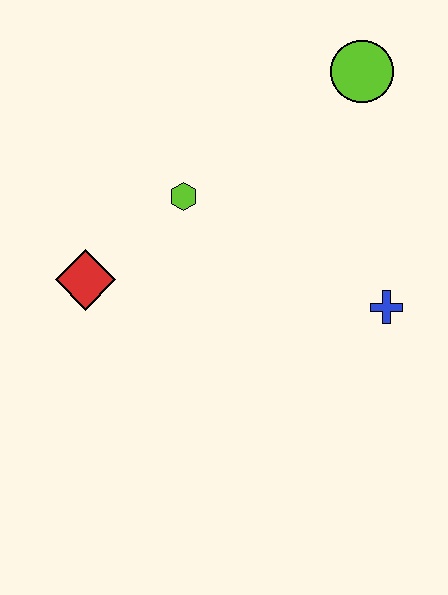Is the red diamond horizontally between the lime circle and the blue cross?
No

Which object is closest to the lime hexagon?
The red diamond is closest to the lime hexagon.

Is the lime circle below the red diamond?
No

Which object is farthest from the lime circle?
The red diamond is farthest from the lime circle.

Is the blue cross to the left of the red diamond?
No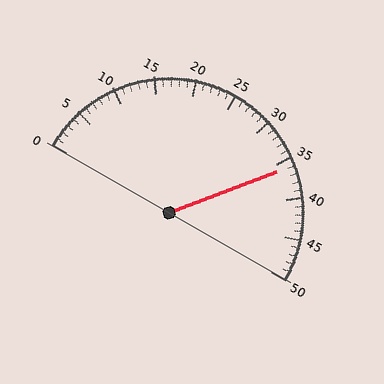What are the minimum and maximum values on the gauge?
The gauge ranges from 0 to 50.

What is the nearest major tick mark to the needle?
The nearest major tick mark is 35.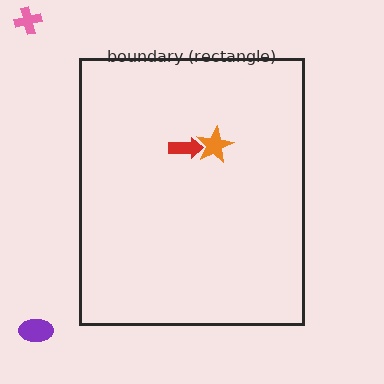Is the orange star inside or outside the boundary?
Inside.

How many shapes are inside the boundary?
2 inside, 2 outside.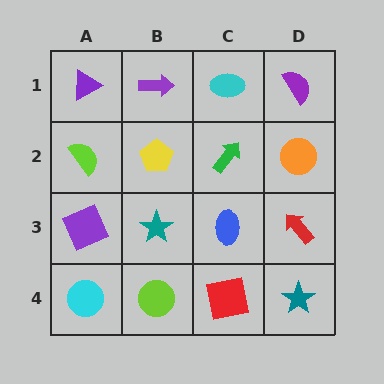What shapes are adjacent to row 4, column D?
A red arrow (row 3, column D), a red square (row 4, column C).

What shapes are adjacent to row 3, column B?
A yellow pentagon (row 2, column B), a lime circle (row 4, column B), a purple square (row 3, column A), a blue ellipse (row 3, column C).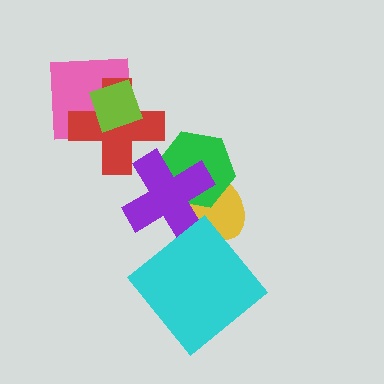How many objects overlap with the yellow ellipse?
3 objects overlap with the yellow ellipse.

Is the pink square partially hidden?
Yes, it is partially covered by another shape.